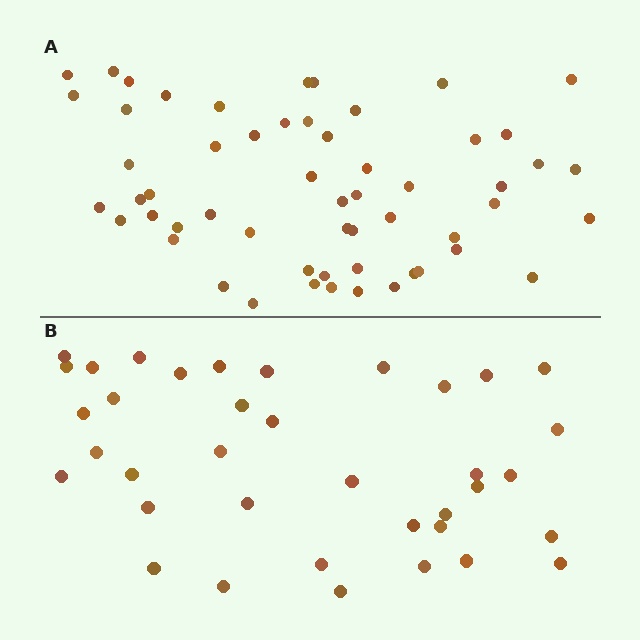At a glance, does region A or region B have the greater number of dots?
Region A (the top region) has more dots.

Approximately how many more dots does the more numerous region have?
Region A has approximately 20 more dots than region B.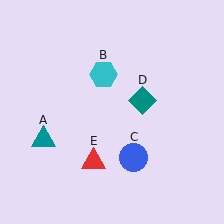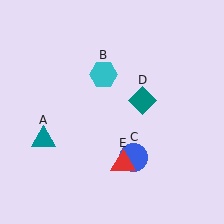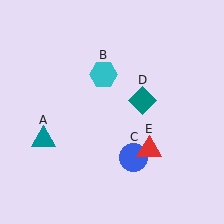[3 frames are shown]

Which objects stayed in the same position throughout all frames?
Teal triangle (object A) and cyan hexagon (object B) and blue circle (object C) and teal diamond (object D) remained stationary.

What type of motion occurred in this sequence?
The red triangle (object E) rotated counterclockwise around the center of the scene.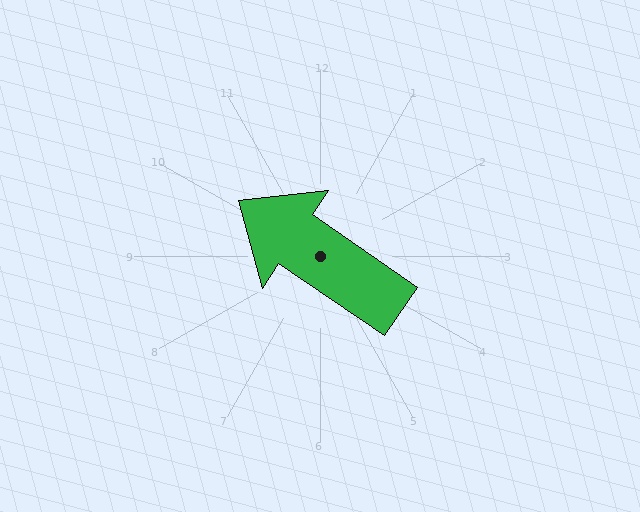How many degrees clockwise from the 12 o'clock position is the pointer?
Approximately 304 degrees.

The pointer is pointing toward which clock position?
Roughly 10 o'clock.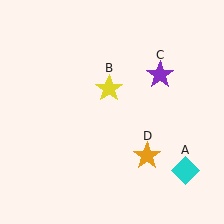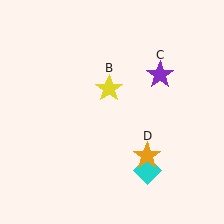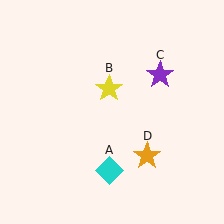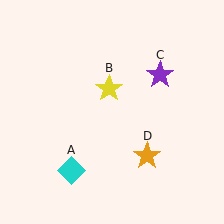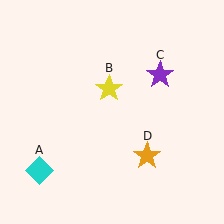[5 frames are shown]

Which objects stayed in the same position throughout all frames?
Yellow star (object B) and purple star (object C) and orange star (object D) remained stationary.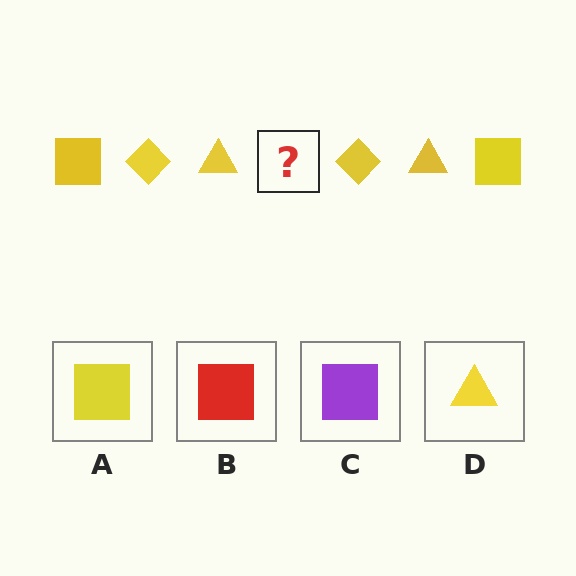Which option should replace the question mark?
Option A.